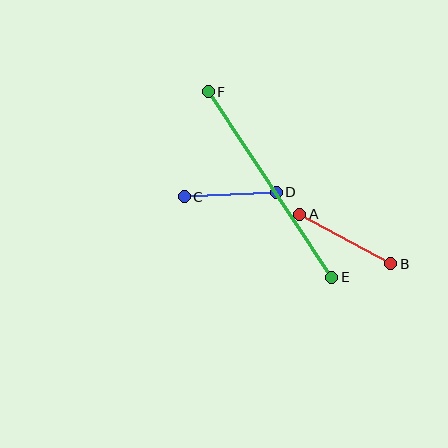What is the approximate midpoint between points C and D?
The midpoint is at approximately (230, 194) pixels.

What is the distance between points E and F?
The distance is approximately 222 pixels.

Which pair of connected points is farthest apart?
Points E and F are farthest apart.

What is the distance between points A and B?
The distance is approximately 104 pixels.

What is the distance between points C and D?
The distance is approximately 92 pixels.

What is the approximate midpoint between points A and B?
The midpoint is at approximately (345, 239) pixels.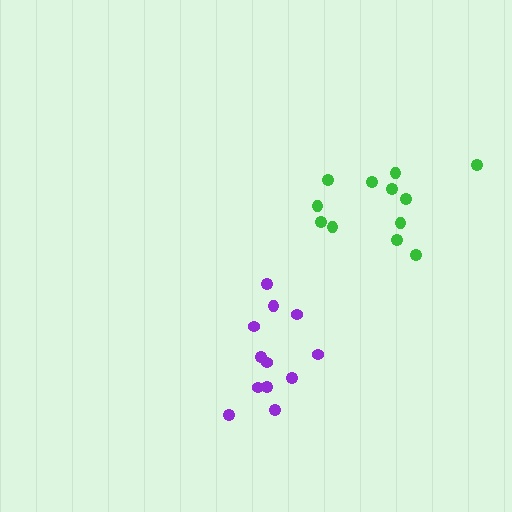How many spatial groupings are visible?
There are 2 spatial groupings.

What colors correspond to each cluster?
The clusters are colored: purple, green.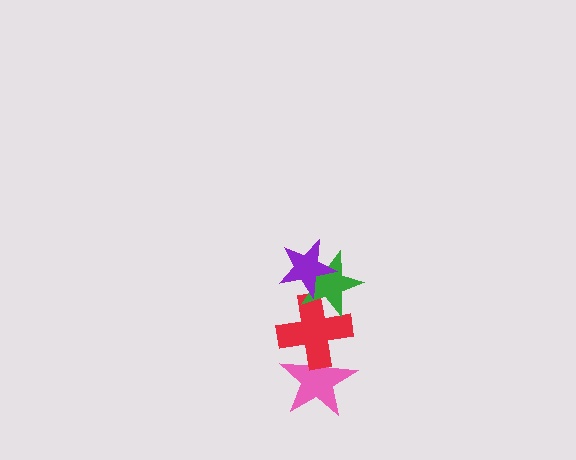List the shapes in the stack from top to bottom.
From top to bottom: the purple star, the green star, the red cross, the pink star.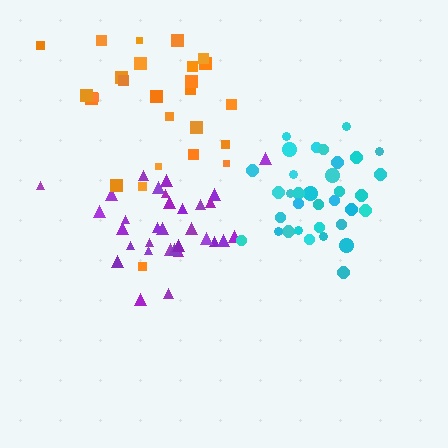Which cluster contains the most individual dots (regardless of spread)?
Cyan (34).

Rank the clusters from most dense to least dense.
cyan, purple, orange.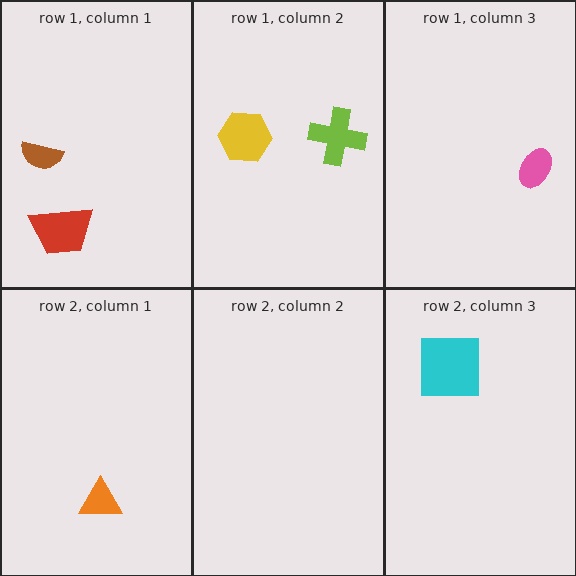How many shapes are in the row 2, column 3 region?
1.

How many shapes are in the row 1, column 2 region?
2.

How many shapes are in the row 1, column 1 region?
2.